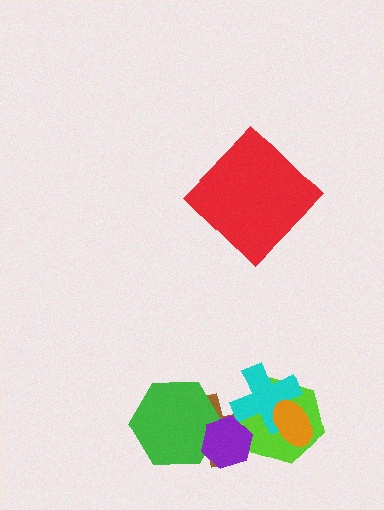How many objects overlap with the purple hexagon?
3 objects overlap with the purple hexagon.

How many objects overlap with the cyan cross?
3 objects overlap with the cyan cross.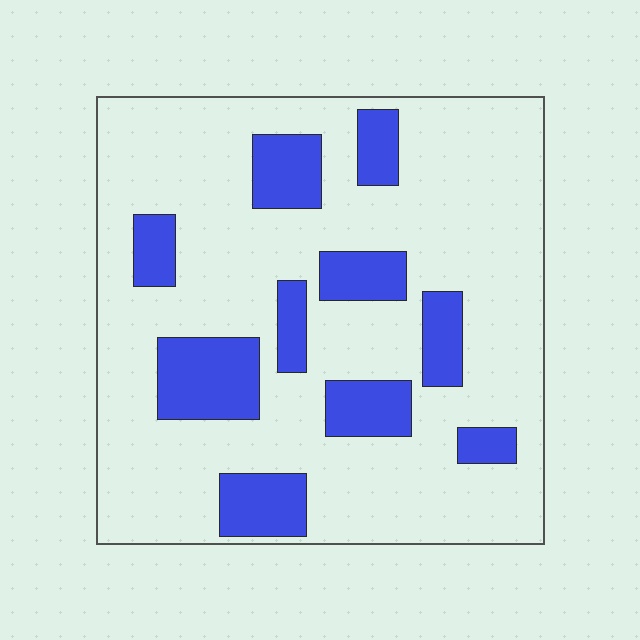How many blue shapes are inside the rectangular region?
10.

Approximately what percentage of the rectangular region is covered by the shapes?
Approximately 20%.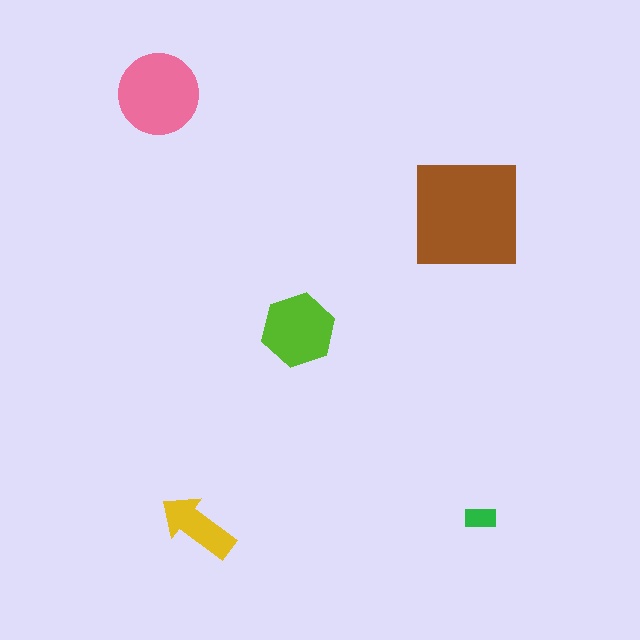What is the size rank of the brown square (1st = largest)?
1st.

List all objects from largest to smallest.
The brown square, the pink circle, the lime hexagon, the yellow arrow, the green rectangle.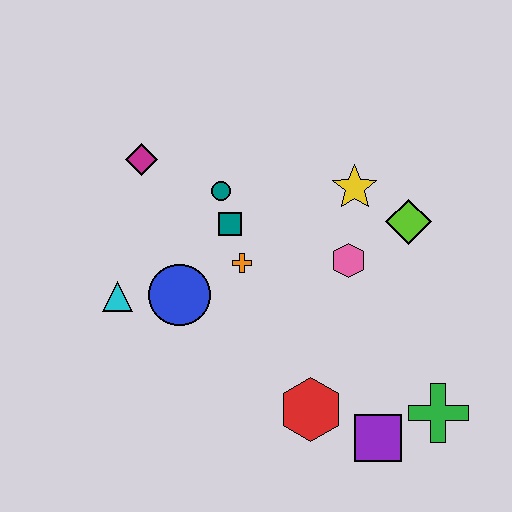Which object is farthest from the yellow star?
The cyan triangle is farthest from the yellow star.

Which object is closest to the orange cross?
The teal square is closest to the orange cross.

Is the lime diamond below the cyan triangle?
No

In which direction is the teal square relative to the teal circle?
The teal square is below the teal circle.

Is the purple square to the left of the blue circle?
No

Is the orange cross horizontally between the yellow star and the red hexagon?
No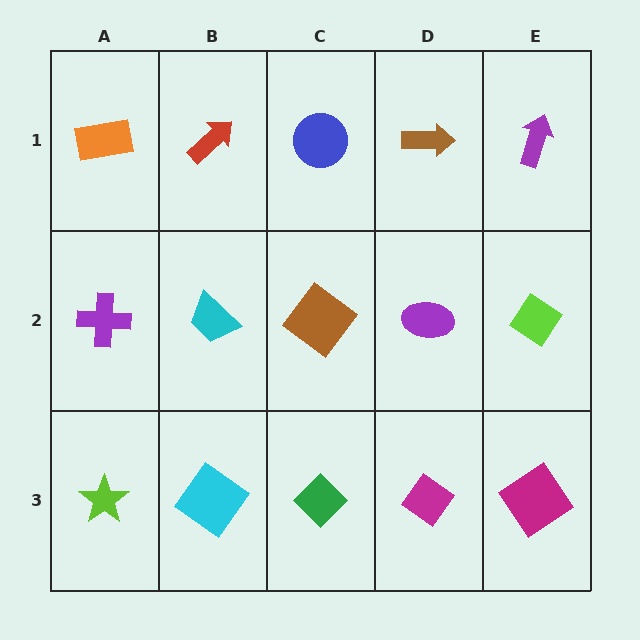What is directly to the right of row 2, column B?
A brown diamond.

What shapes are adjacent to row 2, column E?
A purple arrow (row 1, column E), a magenta diamond (row 3, column E), a purple ellipse (row 2, column D).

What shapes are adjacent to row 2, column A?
An orange rectangle (row 1, column A), a lime star (row 3, column A), a cyan trapezoid (row 2, column B).